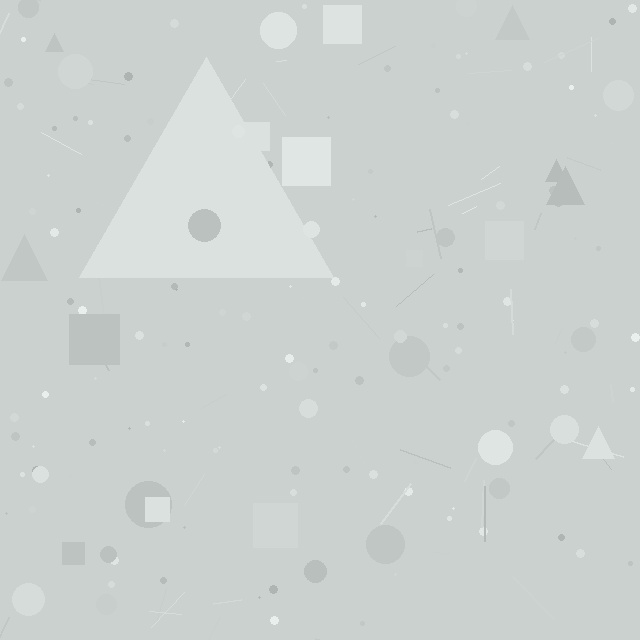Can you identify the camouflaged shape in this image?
The camouflaged shape is a triangle.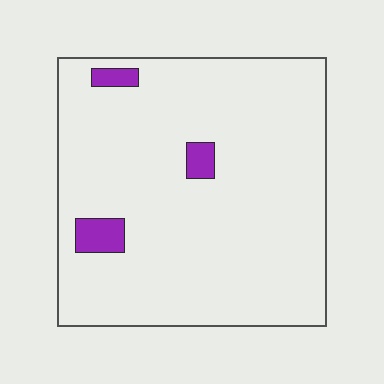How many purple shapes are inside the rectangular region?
3.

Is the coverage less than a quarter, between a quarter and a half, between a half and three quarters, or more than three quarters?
Less than a quarter.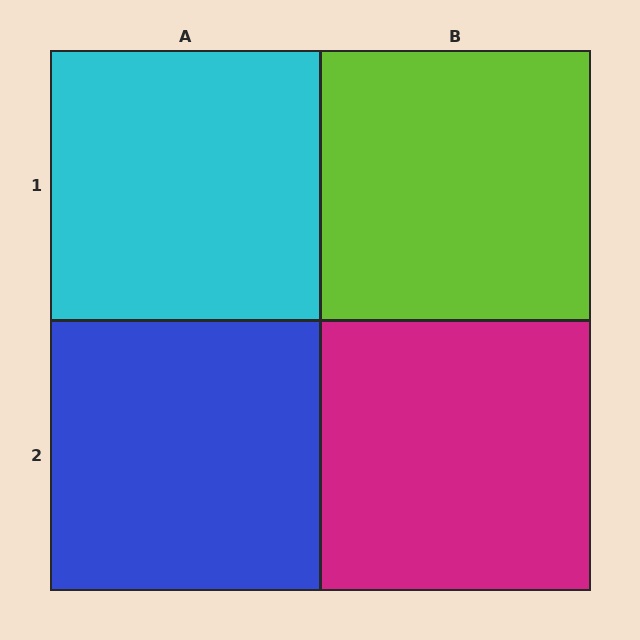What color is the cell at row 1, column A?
Cyan.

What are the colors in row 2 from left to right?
Blue, magenta.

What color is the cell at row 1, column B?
Lime.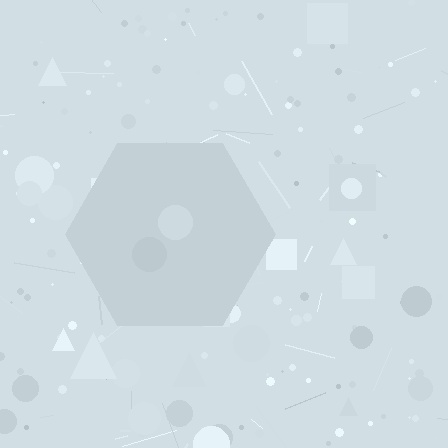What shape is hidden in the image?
A hexagon is hidden in the image.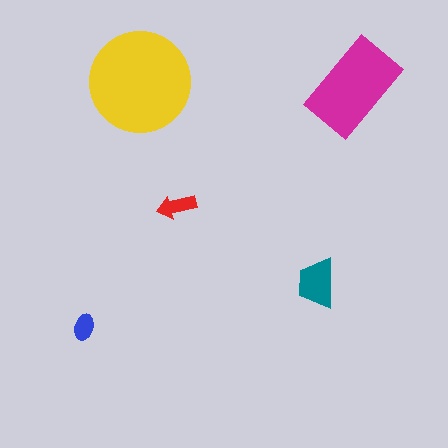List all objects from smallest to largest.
The blue ellipse, the red arrow, the teal trapezoid, the magenta rectangle, the yellow circle.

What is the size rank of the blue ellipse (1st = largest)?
5th.